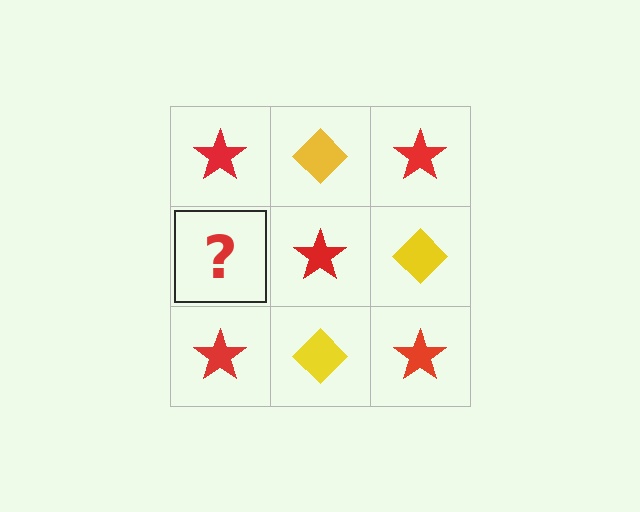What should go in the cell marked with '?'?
The missing cell should contain a yellow diamond.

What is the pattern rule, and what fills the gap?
The rule is that it alternates red star and yellow diamond in a checkerboard pattern. The gap should be filled with a yellow diamond.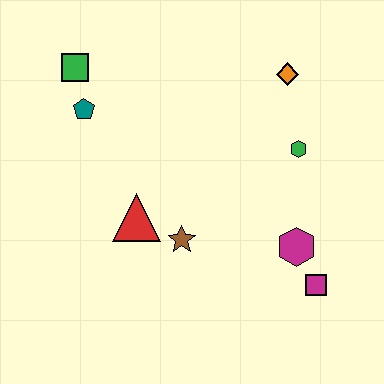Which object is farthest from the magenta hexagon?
The green square is farthest from the magenta hexagon.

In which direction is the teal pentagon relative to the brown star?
The teal pentagon is above the brown star.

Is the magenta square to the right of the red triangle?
Yes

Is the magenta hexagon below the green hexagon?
Yes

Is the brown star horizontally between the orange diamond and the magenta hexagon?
No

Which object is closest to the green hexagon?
The orange diamond is closest to the green hexagon.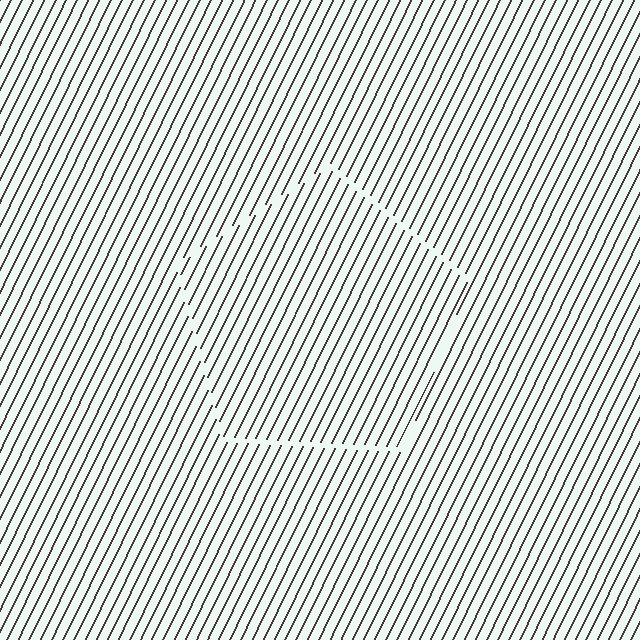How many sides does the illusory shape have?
5 sides — the line-ends trace a pentagon.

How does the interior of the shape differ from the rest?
The interior of the shape contains the same grating, shifted by half a period — the contour is defined by the phase discontinuity where line-ends from the inner and outer gratings abut.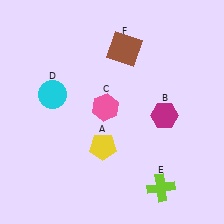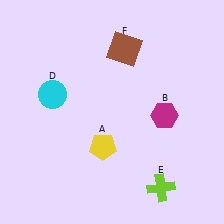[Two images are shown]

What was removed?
The pink hexagon (C) was removed in Image 2.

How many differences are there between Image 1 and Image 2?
There is 1 difference between the two images.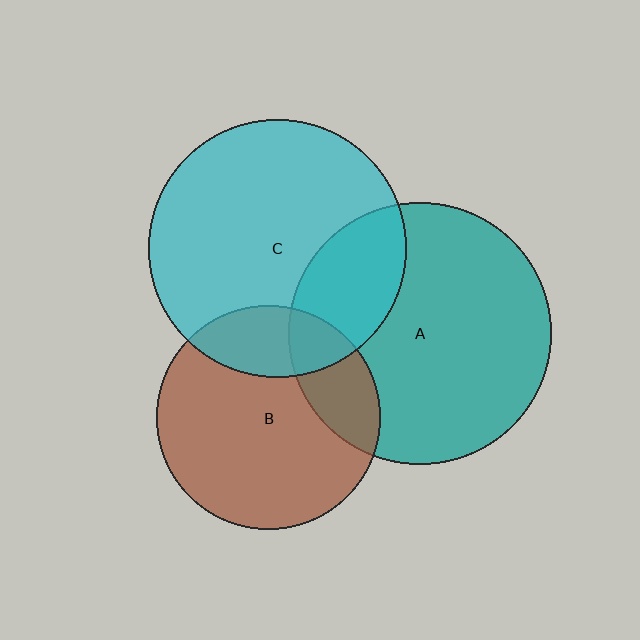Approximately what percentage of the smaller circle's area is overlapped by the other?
Approximately 20%.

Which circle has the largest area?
Circle A (teal).